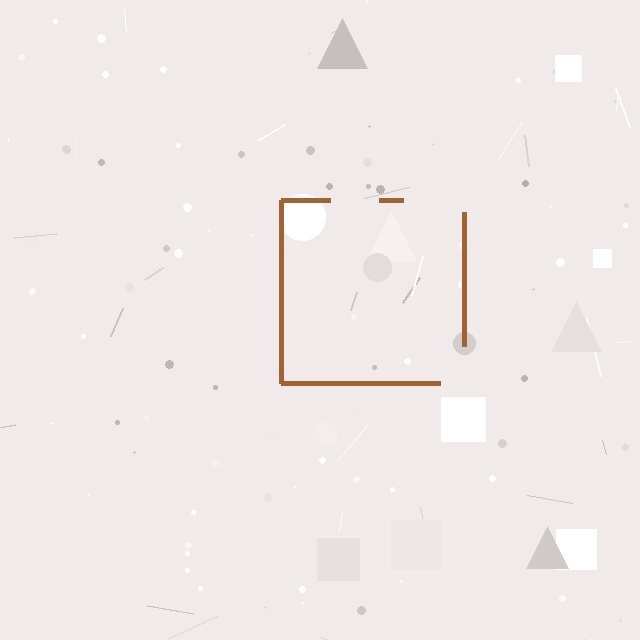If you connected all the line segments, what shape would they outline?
They would outline a square.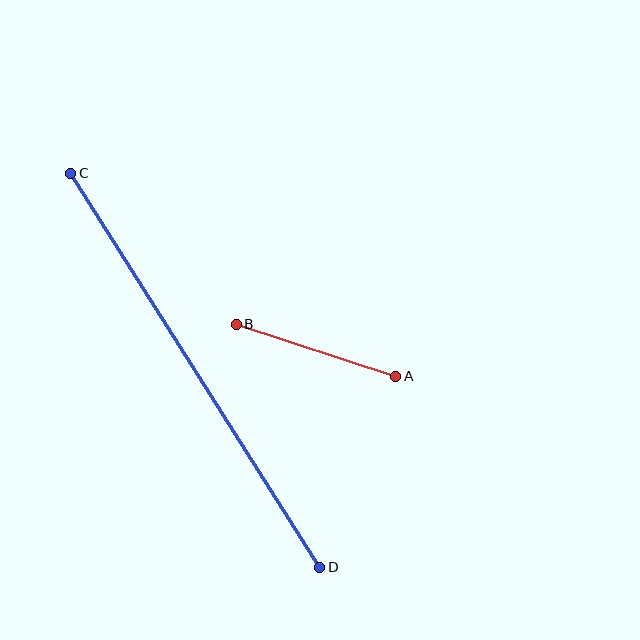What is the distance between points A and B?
The distance is approximately 168 pixels.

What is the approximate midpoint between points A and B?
The midpoint is at approximately (316, 350) pixels.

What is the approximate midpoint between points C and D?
The midpoint is at approximately (195, 370) pixels.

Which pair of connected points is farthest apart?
Points C and D are farthest apart.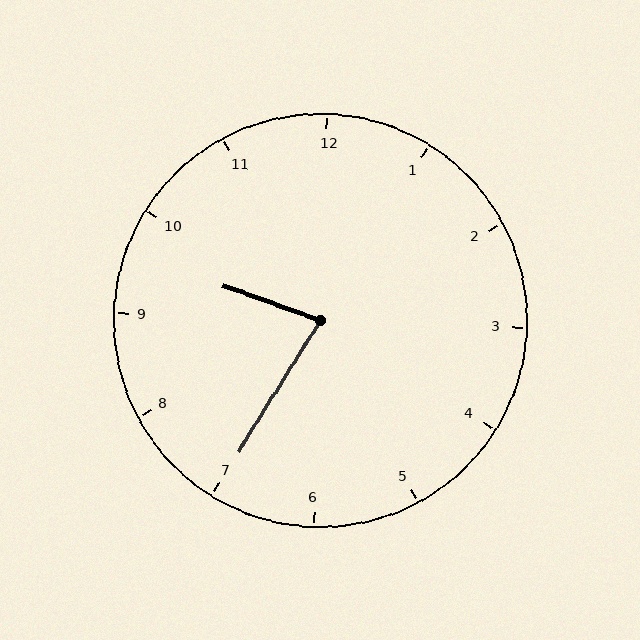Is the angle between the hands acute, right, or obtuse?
It is acute.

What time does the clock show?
9:35.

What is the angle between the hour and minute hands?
Approximately 78 degrees.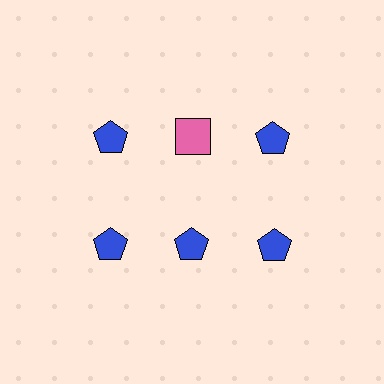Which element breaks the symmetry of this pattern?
The pink square in the top row, second from left column breaks the symmetry. All other shapes are blue pentagons.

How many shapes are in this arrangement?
There are 6 shapes arranged in a grid pattern.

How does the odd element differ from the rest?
It differs in both color (pink instead of blue) and shape (square instead of pentagon).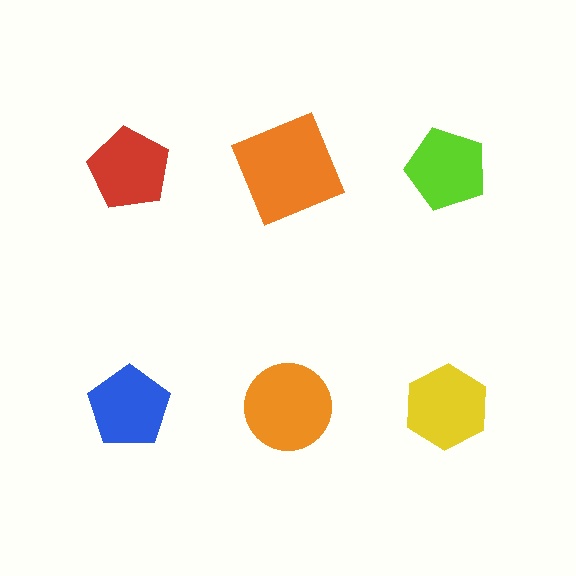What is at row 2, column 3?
A yellow hexagon.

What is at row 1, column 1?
A red pentagon.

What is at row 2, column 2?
An orange circle.